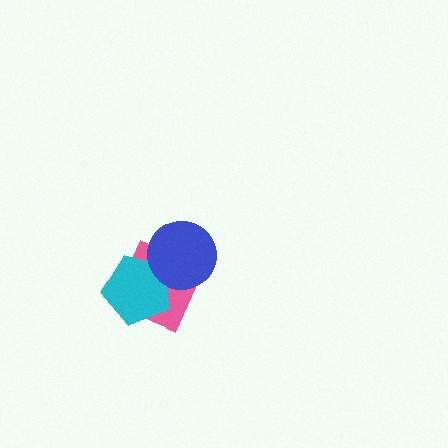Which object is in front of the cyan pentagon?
The blue circle is in front of the cyan pentagon.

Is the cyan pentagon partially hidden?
Yes, it is partially covered by another shape.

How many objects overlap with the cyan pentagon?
2 objects overlap with the cyan pentagon.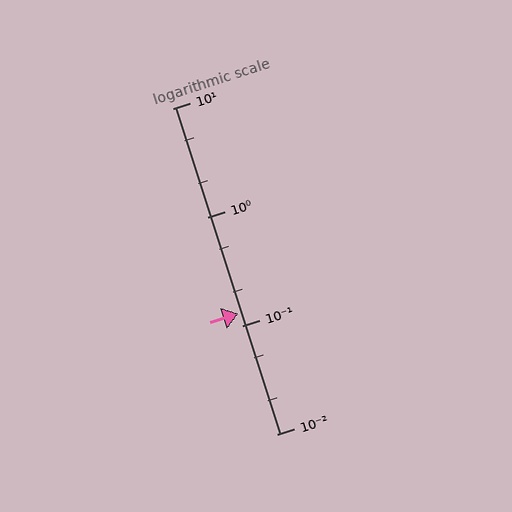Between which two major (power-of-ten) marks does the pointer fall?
The pointer is between 0.1 and 1.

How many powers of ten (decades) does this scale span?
The scale spans 3 decades, from 0.01 to 10.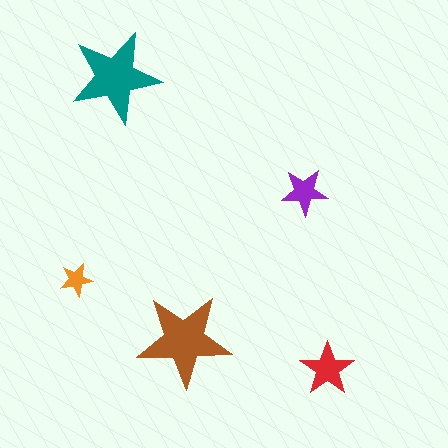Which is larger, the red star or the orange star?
The red one.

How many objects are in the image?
There are 5 objects in the image.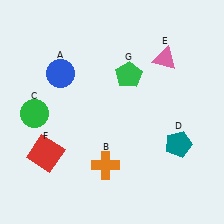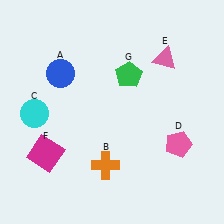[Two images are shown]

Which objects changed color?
C changed from green to cyan. D changed from teal to pink. F changed from red to magenta.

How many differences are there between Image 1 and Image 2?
There are 3 differences between the two images.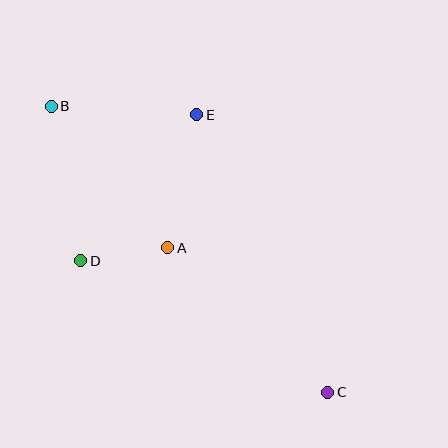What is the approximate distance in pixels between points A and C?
The distance between A and C is approximately 215 pixels.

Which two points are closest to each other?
Points A and D are closest to each other.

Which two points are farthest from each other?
Points B and C are farthest from each other.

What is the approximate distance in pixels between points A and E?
The distance between A and E is approximately 136 pixels.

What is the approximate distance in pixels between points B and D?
The distance between B and D is approximately 157 pixels.